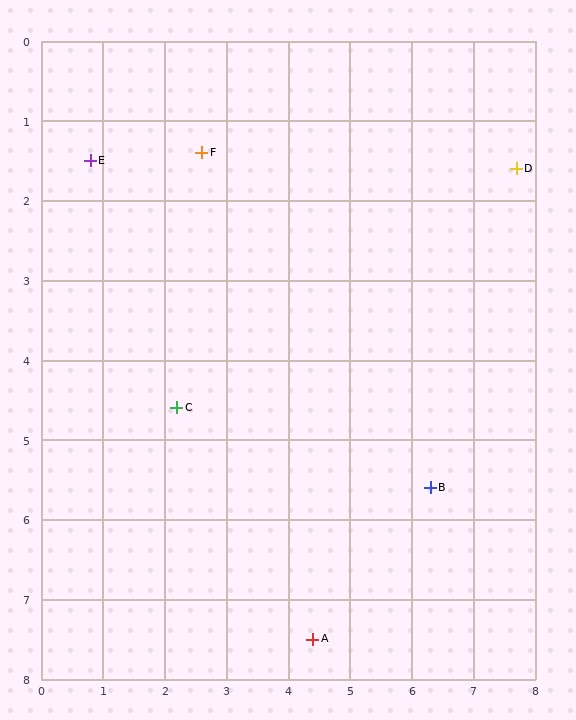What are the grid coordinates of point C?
Point C is at approximately (2.2, 4.6).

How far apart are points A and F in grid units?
Points A and F are about 6.4 grid units apart.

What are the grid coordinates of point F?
Point F is at approximately (2.6, 1.4).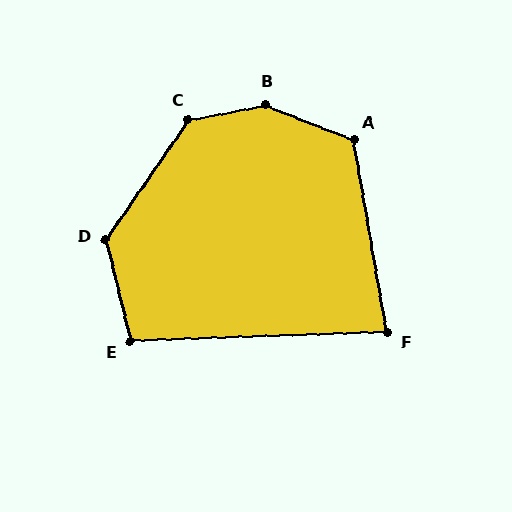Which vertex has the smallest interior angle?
F, at approximately 82 degrees.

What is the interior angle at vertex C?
Approximately 136 degrees (obtuse).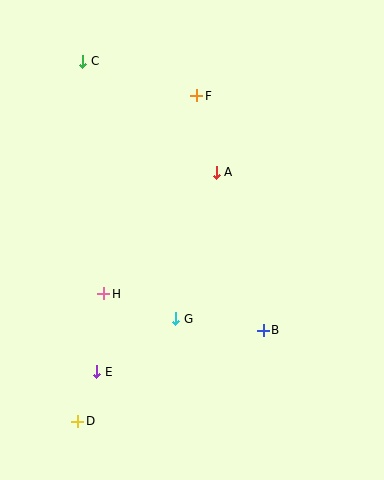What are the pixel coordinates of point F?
Point F is at (197, 96).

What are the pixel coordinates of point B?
Point B is at (263, 330).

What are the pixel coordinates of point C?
Point C is at (83, 61).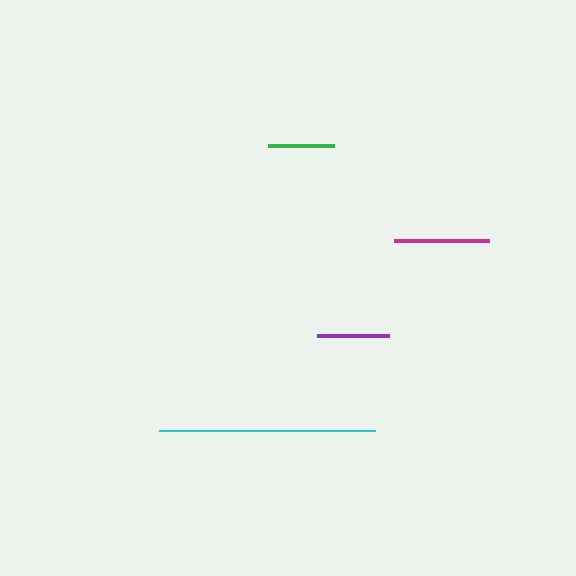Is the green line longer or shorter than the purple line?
The purple line is longer than the green line.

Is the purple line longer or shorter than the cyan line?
The cyan line is longer than the purple line.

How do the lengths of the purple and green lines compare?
The purple and green lines are approximately the same length.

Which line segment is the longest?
The cyan line is the longest at approximately 216 pixels.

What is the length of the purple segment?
The purple segment is approximately 72 pixels long.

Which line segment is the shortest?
The green line is the shortest at approximately 66 pixels.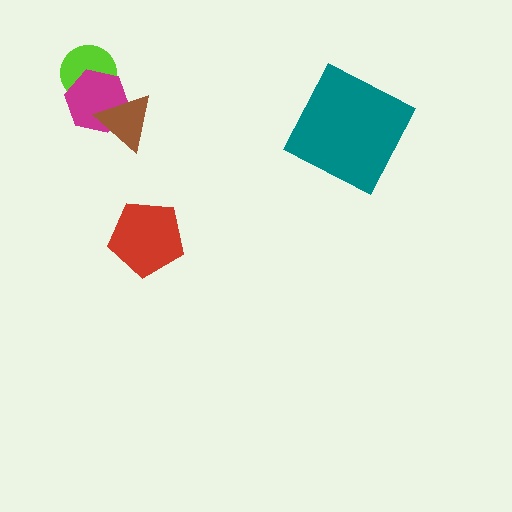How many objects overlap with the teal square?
0 objects overlap with the teal square.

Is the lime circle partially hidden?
Yes, it is partially covered by another shape.